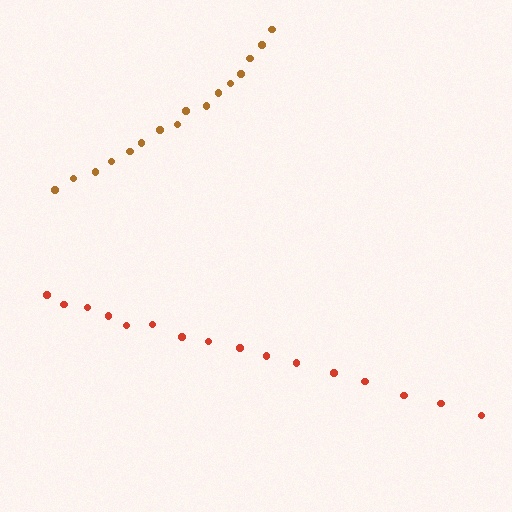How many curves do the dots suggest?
There are 2 distinct paths.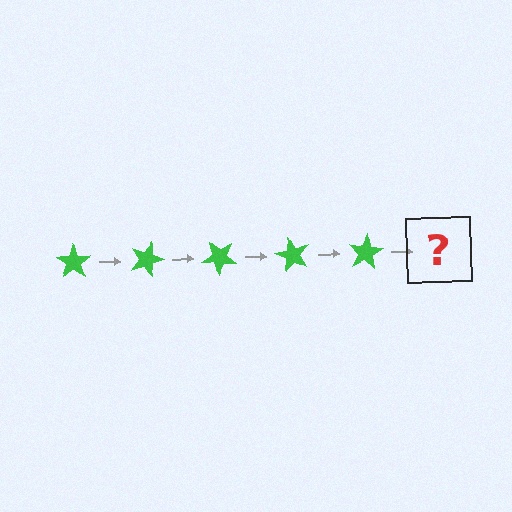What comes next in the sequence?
The next element should be a green star rotated 100 degrees.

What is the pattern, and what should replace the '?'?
The pattern is that the star rotates 20 degrees each step. The '?' should be a green star rotated 100 degrees.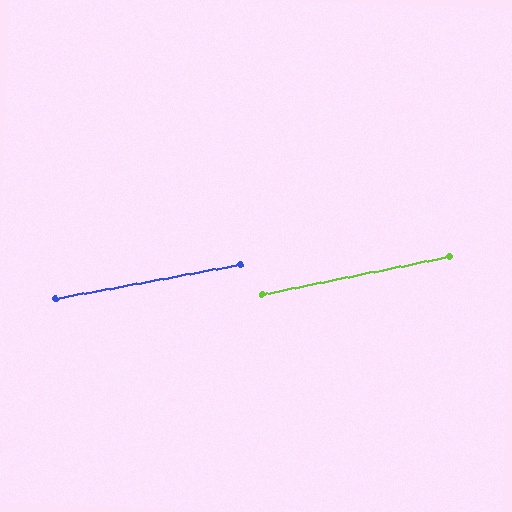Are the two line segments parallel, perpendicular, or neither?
Parallel — their directions differ by only 0.8°.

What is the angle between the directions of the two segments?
Approximately 1 degree.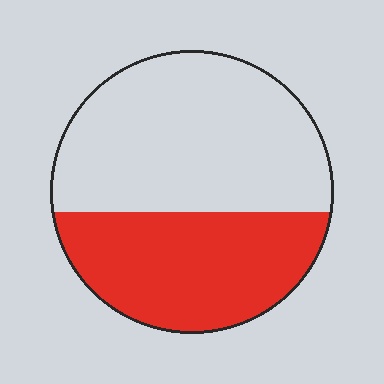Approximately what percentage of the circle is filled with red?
Approximately 40%.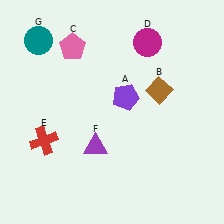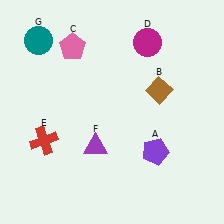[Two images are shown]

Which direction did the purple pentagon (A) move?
The purple pentagon (A) moved down.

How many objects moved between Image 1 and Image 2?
1 object moved between the two images.